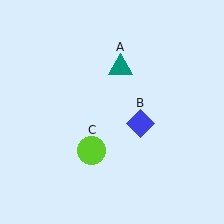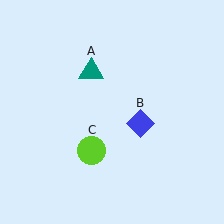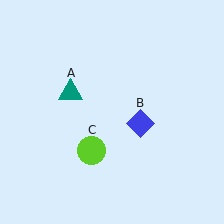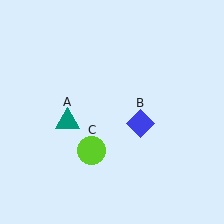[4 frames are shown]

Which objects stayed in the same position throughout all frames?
Blue diamond (object B) and lime circle (object C) remained stationary.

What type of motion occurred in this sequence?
The teal triangle (object A) rotated counterclockwise around the center of the scene.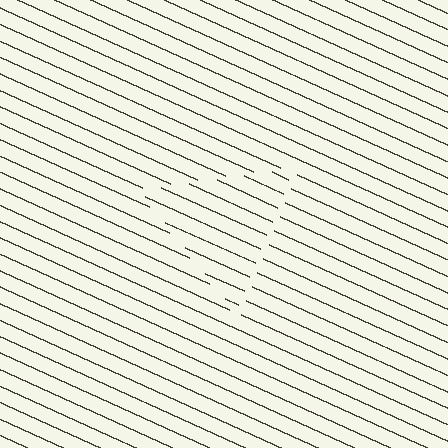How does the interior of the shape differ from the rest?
The interior of the shape contains the same grating, shifted by half a period — the contour is defined by the phase discontinuity where line-ends from the inner and outer gratings abut.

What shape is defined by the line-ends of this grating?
An illusory triangle. The interior of the shape contains the same grating, shifted by half a period — the contour is defined by the phase discontinuity where line-ends from the inner and outer gratings abut.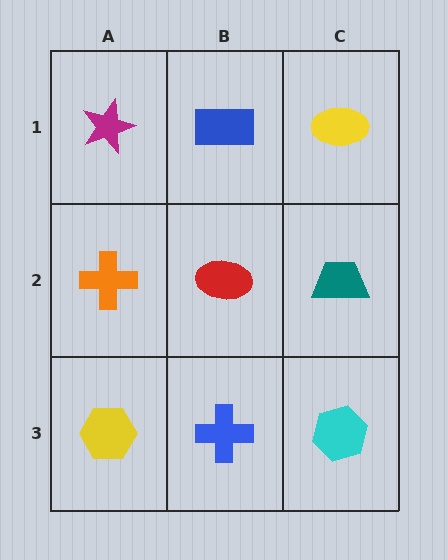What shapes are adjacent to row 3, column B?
A red ellipse (row 2, column B), a yellow hexagon (row 3, column A), a cyan hexagon (row 3, column C).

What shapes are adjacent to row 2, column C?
A yellow ellipse (row 1, column C), a cyan hexagon (row 3, column C), a red ellipse (row 2, column B).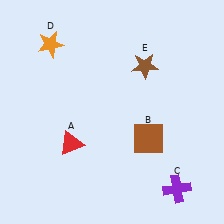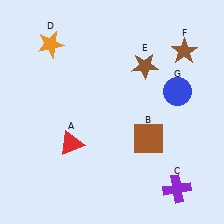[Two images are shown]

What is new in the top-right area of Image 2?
A brown star (F) was added in the top-right area of Image 2.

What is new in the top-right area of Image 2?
A blue circle (G) was added in the top-right area of Image 2.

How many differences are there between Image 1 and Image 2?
There are 2 differences between the two images.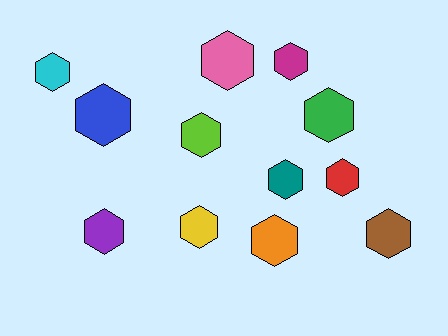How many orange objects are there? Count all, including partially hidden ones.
There is 1 orange object.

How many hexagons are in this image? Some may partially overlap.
There are 12 hexagons.